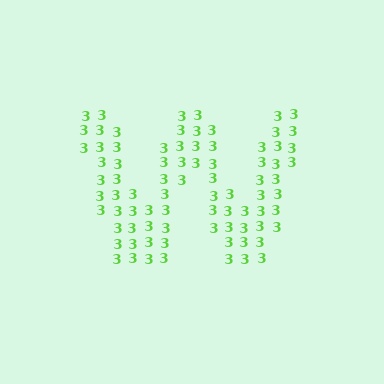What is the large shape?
The large shape is the letter W.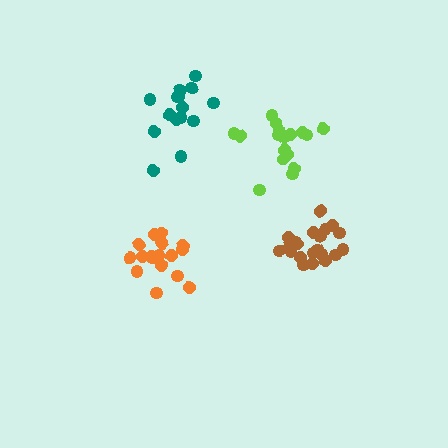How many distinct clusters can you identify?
There are 4 distinct clusters.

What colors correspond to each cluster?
The clusters are colored: lime, teal, orange, brown.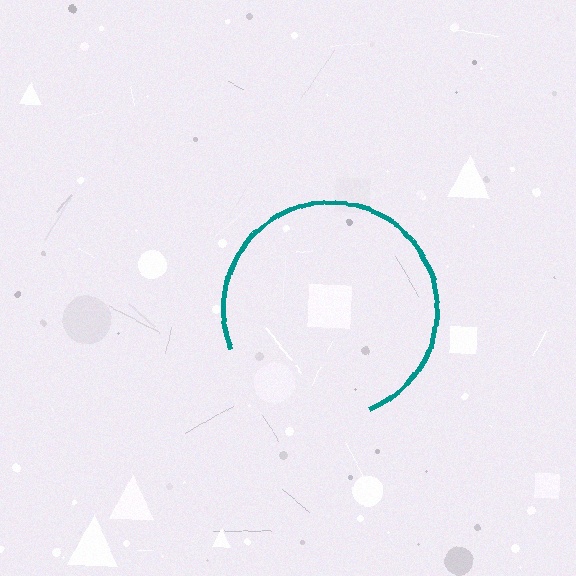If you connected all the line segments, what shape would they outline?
They would outline a circle.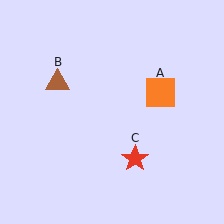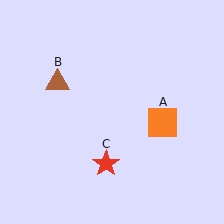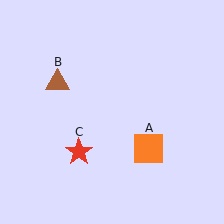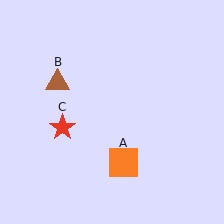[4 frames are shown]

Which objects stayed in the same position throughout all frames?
Brown triangle (object B) remained stationary.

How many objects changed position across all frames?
2 objects changed position: orange square (object A), red star (object C).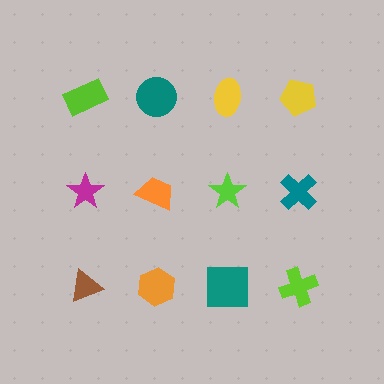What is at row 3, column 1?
A brown triangle.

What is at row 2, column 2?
An orange trapezoid.